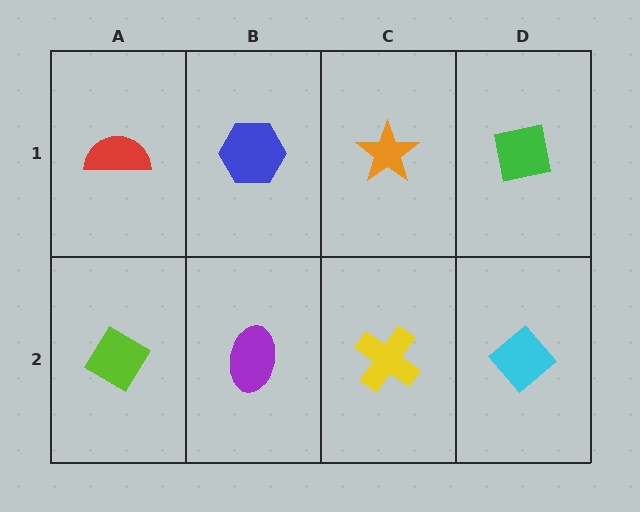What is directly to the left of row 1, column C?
A blue hexagon.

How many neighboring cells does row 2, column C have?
3.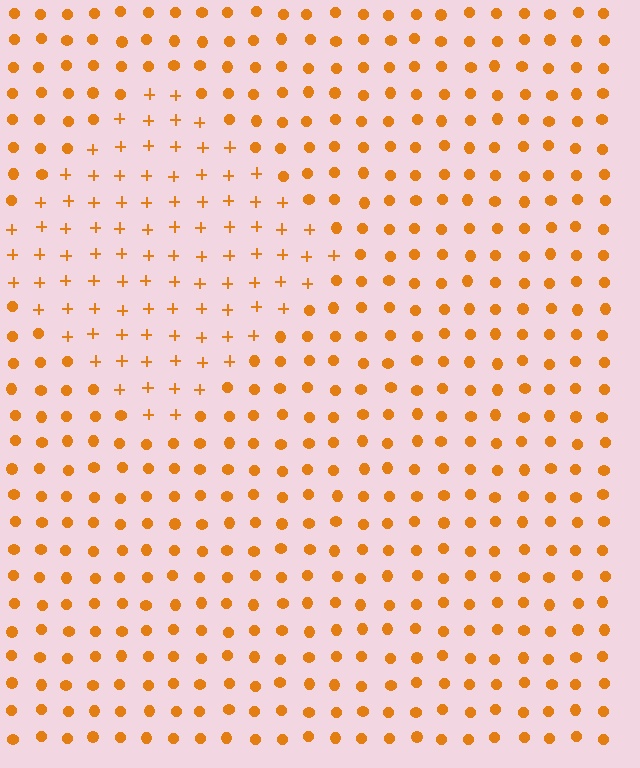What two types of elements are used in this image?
The image uses plus signs inside the diamond region and circles outside it.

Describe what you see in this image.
The image is filled with small orange elements arranged in a uniform grid. A diamond-shaped region contains plus signs, while the surrounding area contains circles. The boundary is defined purely by the change in element shape.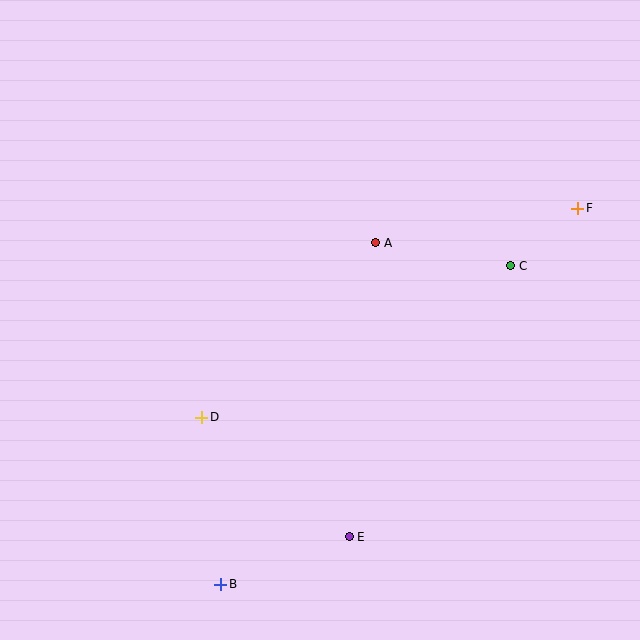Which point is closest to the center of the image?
Point A at (376, 243) is closest to the center.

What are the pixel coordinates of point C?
Point C is at (511, 266).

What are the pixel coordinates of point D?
Point D is at (202, 417).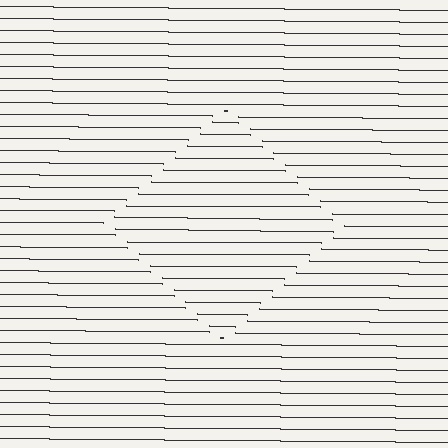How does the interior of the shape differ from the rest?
The interior of the shape contains the same grating, shifted by half a period — the contour is defined by the phase discontinuity where line-ends from the inner and outer gratings abut.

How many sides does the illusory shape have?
4 sides — the line-ends trace a square.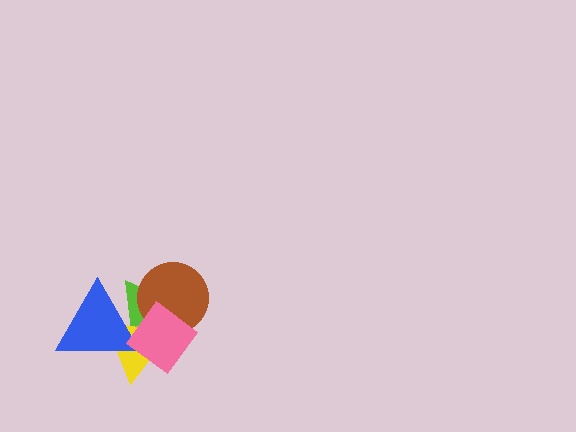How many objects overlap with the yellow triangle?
4 objects overlap with the yellow triangle.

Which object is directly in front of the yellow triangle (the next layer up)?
The blue triangle is directly in front of the yellow triangle.